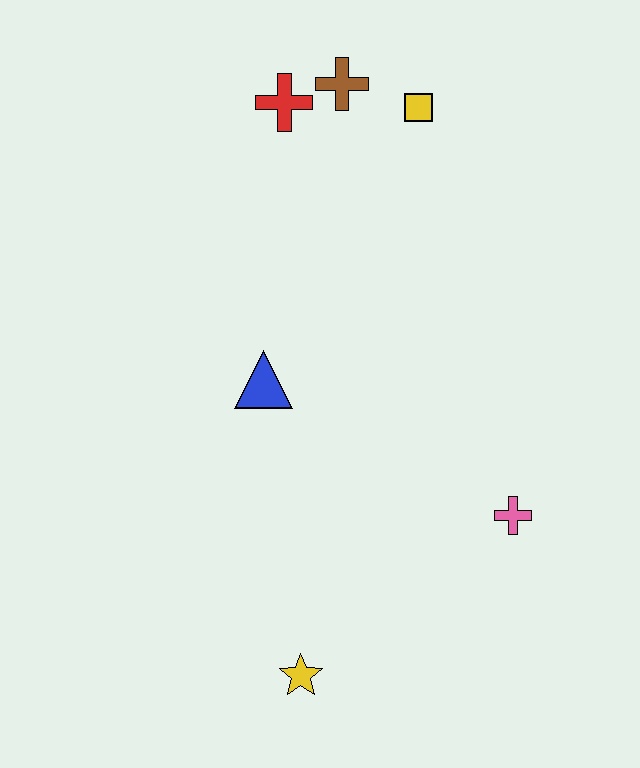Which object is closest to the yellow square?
The brown cross is closest to the yellow square.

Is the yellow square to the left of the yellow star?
No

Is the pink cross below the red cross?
Yes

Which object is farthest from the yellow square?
The yellow star is farthest from the yellow square.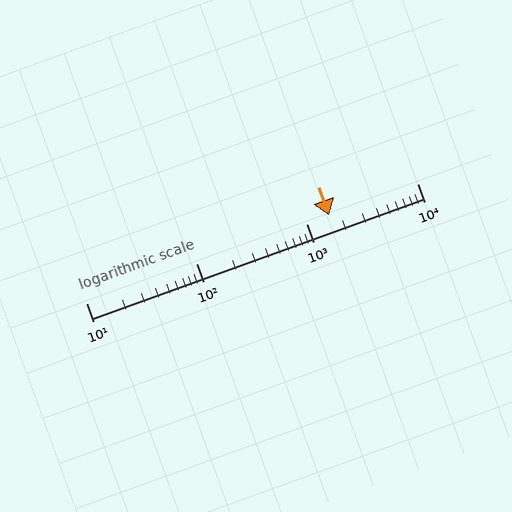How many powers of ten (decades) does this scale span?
The scale spans 3 decades, from 10 to 10000.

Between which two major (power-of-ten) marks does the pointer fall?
The pointer is between 1000 and 10000.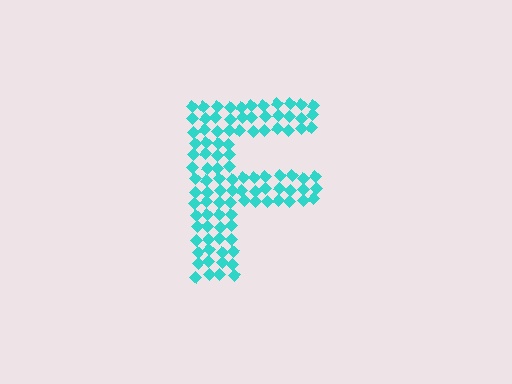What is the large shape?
The large shape is the letter F.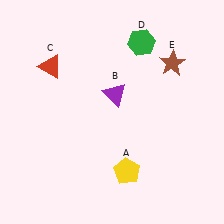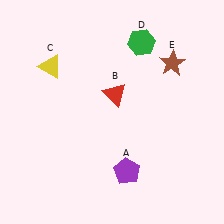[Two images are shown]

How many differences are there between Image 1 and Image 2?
There are 3 differences between the two images.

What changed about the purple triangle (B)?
In Image 1, B is purple. In Image 2, it changed to red.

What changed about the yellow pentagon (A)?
In Image 1, A is yellow. In Image 2, it changed to purple.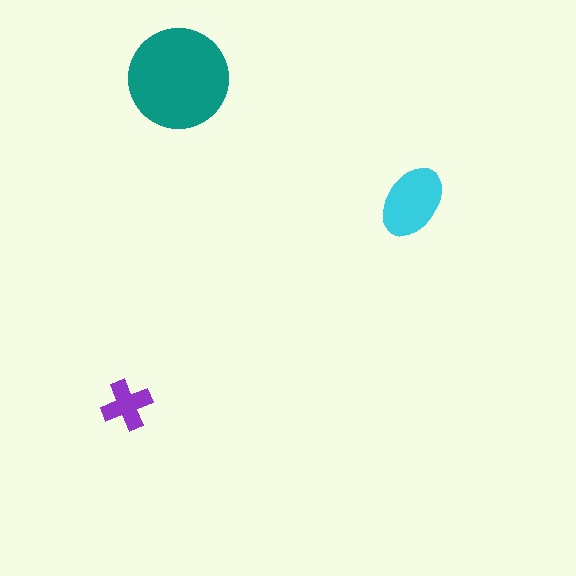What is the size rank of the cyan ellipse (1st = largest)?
2nd.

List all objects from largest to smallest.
The teal circle, the cyan ellipse, the purple cross.